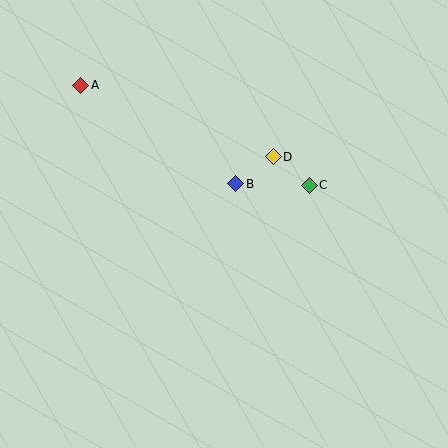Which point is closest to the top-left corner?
Point A is closest to the top-left corner.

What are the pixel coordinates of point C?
Point C is at (309, 185).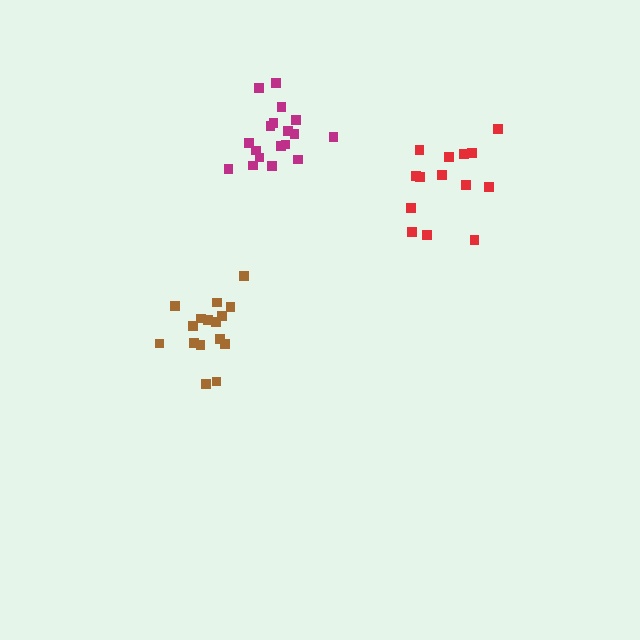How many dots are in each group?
Group 1: 14 dots, Group 2: 16 dots, Group 3: 18 dots (48 total).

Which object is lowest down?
The brown cluster is bottommost.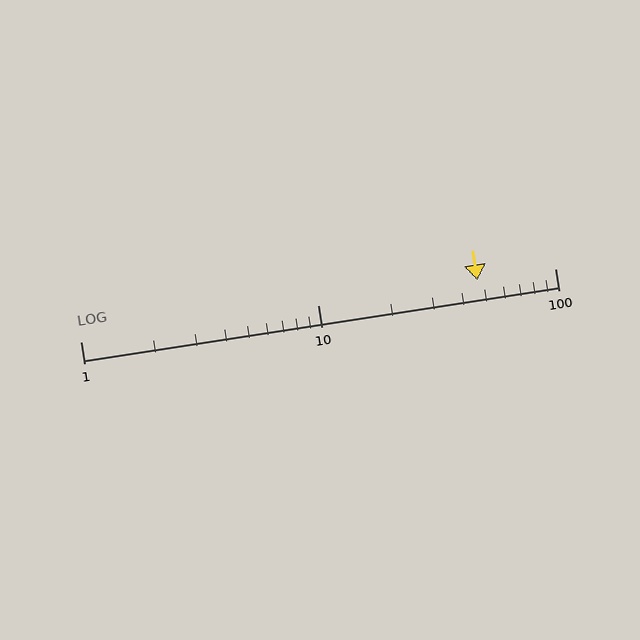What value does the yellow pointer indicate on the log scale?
The pointer indicates approximately 47.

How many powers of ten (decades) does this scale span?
The scale spans 2 decades, from 1 to 100.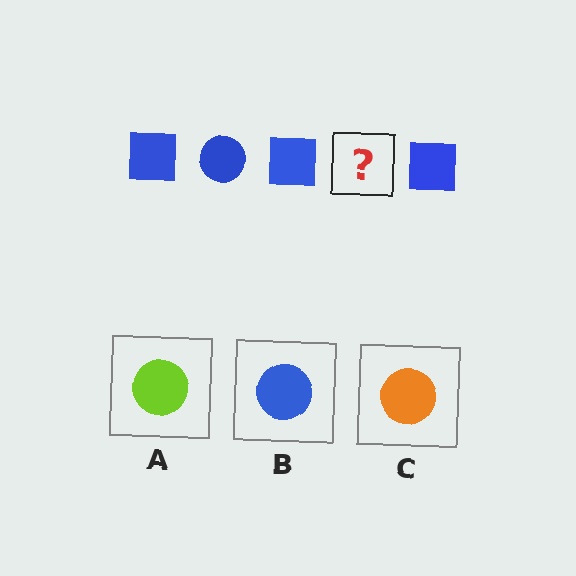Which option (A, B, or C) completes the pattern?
B.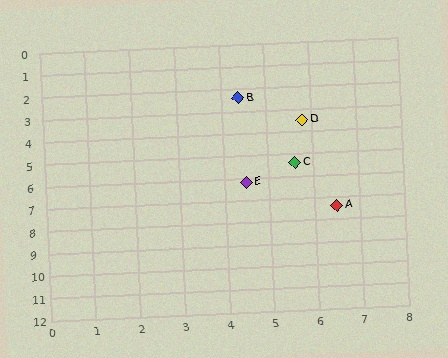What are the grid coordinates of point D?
Point D is at approximately (5.8, 3.5).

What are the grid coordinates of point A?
Point A is at approximately (6.5, 7.4).